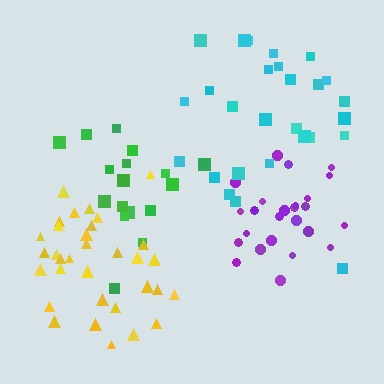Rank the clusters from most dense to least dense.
purple, yellow, cyan, green.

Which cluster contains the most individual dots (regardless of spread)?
Yellow (33).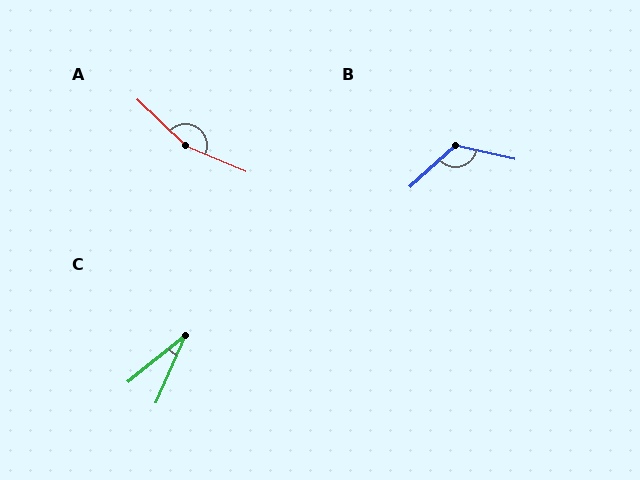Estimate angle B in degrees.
Approximately 125 degrees.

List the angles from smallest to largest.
C (27°), B (125°), A (159°).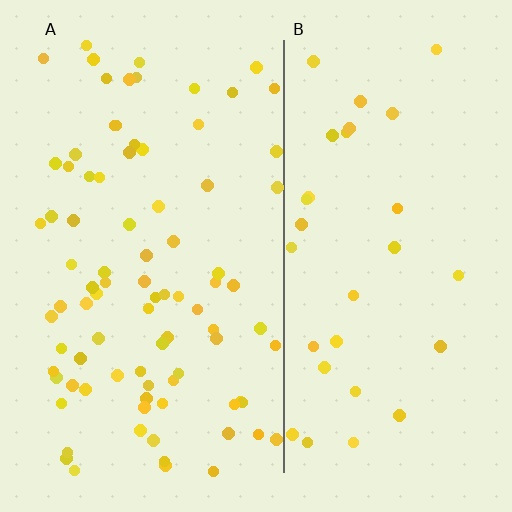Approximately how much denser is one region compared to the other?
Approximately 2.7× — region A over region B.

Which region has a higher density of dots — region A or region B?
A (the left).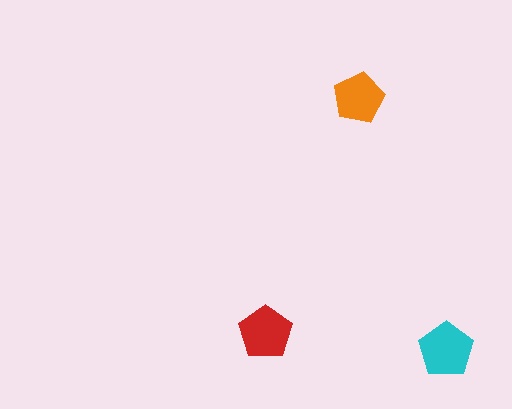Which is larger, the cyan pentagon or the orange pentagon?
The cyan one.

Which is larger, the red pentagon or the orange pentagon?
The red one.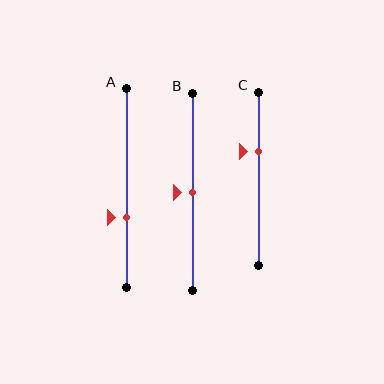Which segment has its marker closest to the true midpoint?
Segment B has its marker closest to the true midpoint.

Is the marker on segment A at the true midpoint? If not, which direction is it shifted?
No, the marker on segment A is shifted downward by about 15% of the segment length.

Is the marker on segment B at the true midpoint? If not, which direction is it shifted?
Yes, the marker on segment B is at the true midpoint.